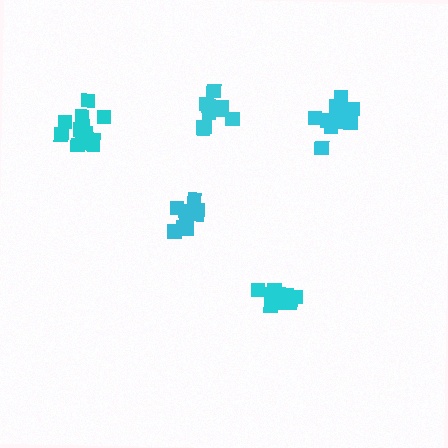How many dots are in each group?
Group 1: 10 dots, Group 2: 14 dots, Group 3: 9 dots, Group 4: 9 dots, Group 5: 15 dots (57 total).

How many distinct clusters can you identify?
There are 5 distinct clusters.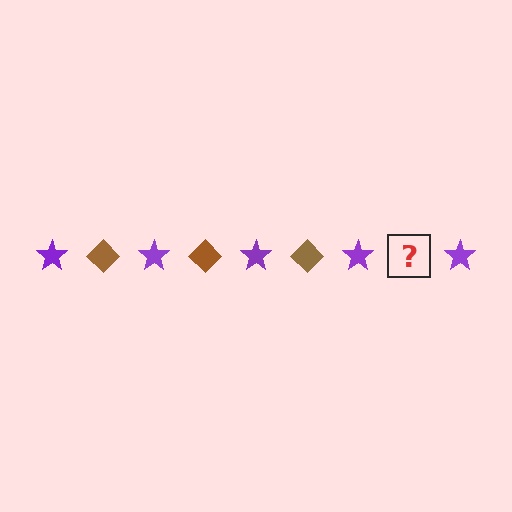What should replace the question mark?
The question mark should be replaced with a brown diamond.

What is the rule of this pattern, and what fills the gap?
The rule is that the pattern alternates between purple star and brown diamond. The gap should be filled with a brown diamond.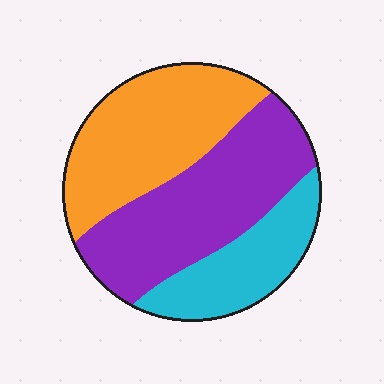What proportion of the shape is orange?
Orange takes up about three eighths (3/8) of the shape.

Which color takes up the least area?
Cyan, at roughly 20%.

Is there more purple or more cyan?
Purple.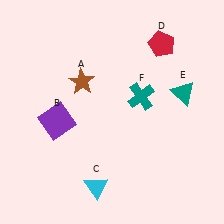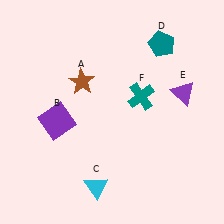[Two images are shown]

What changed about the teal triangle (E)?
In Image 1, E is teal. In Image 2, it changed to purple.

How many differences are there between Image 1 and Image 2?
There are 2 differences between the two images.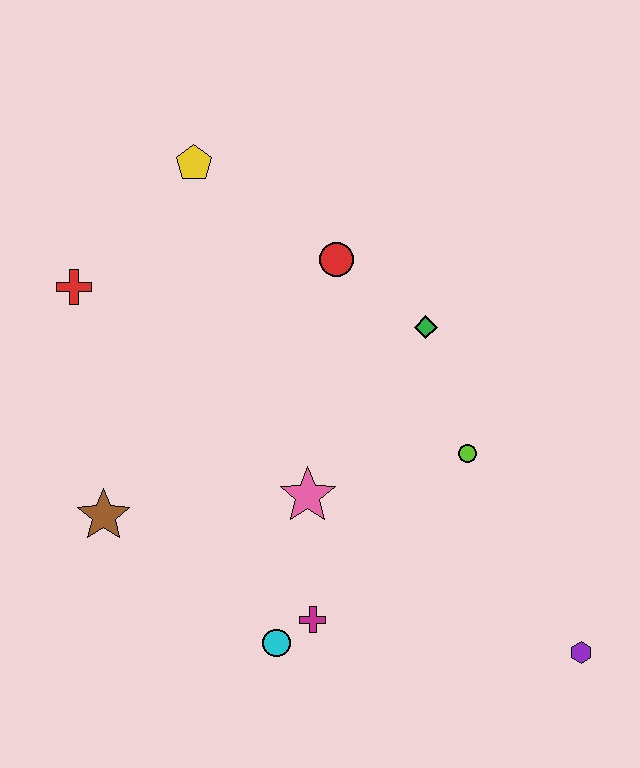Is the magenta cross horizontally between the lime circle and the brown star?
Yes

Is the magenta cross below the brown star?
Yes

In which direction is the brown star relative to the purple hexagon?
The brown star is to the left of the purple hexagon.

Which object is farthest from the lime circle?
The red cross is farthest from the lime circle.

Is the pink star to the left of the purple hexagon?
Yes